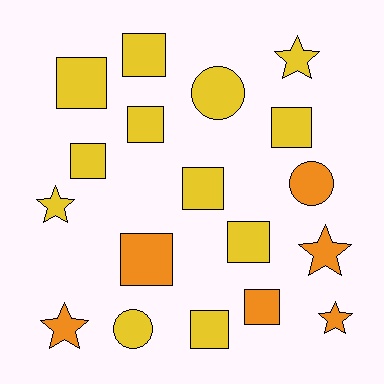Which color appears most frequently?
Yellow, with 12 objects.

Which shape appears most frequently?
Square, with 10 objects.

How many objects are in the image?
There are 18 objects.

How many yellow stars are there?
There are 2 yellow stars.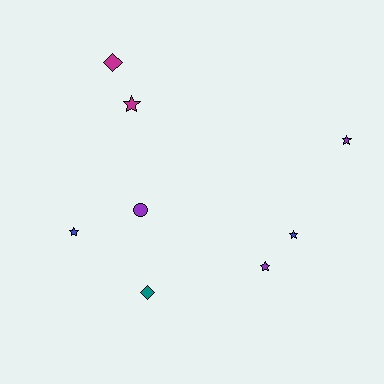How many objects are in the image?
There are 8 objects.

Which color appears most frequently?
Purple, with 3 objects.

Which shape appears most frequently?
Star, with 5 objects.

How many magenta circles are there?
There are no magenta circles.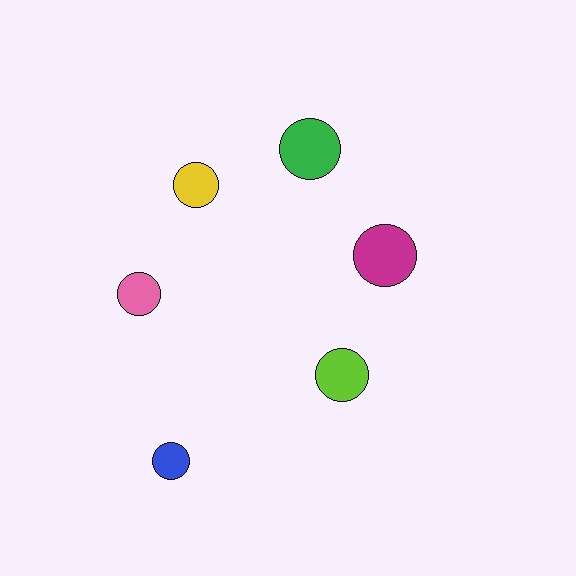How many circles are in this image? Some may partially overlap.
There are 6 circles.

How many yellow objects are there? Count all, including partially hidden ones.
There is 1 yellow object.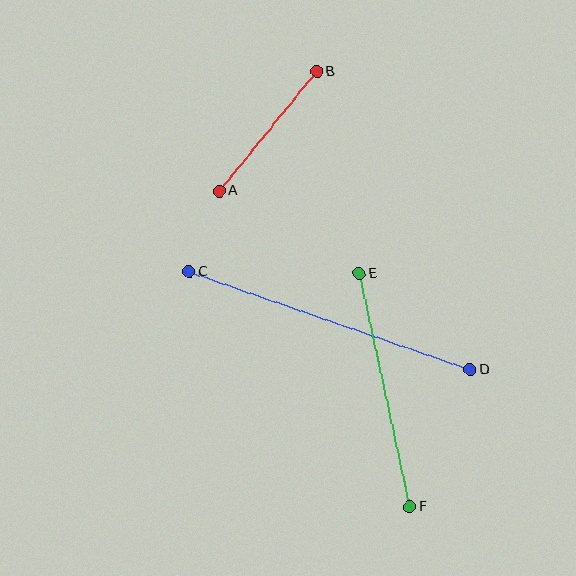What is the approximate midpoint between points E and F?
The midpoint is at approximately (384, 390) pixels.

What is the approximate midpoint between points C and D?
The midpoint is at approximately (330, 321) pixels.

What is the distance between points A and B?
The distance is approximately 154 pixels.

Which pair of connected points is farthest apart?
Points C and D are farthest apart.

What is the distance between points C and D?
The distance is approximately 298 pixels.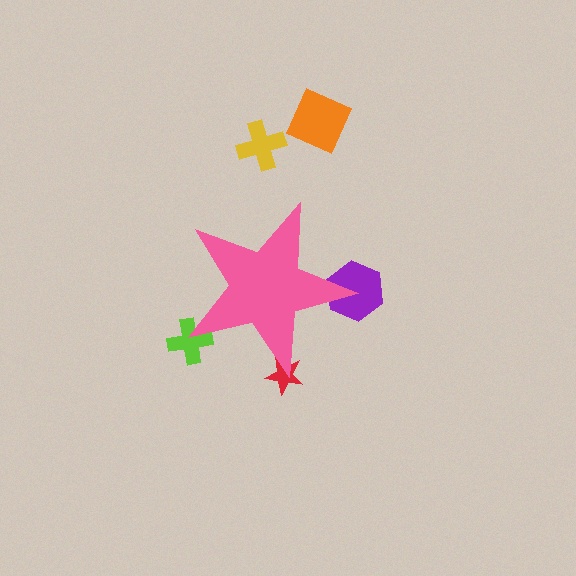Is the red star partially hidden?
Yes, the red star is partially hidden behind the pink star.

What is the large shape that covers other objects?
A pink star.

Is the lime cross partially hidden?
Yes, the lime cross is partially hidden behind the pink star.